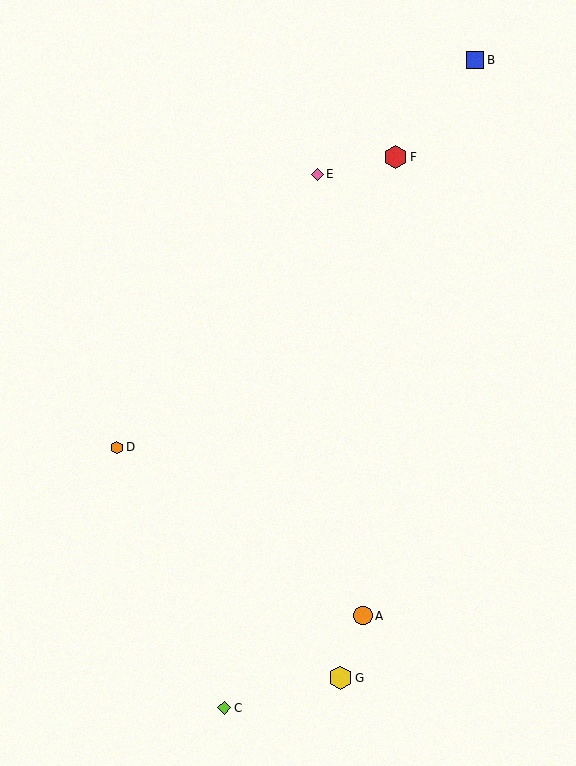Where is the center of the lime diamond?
The center of the lime diamond is at (224, 708).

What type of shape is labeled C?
Shape C is a lime diamond.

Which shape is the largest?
The red hexagon (labeled F) is the largest.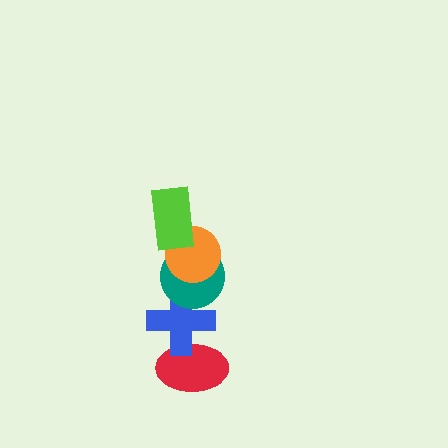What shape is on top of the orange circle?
The lime rectangle is on top of the orange circle.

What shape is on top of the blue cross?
The teal circle is on top of the blue cross.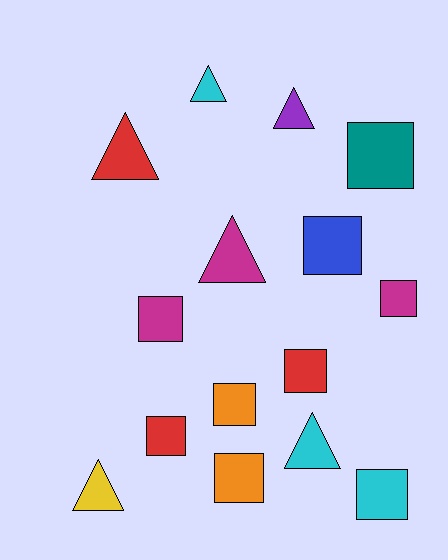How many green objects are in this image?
There are no green objects.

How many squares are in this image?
There are 9 squares.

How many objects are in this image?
There are 15 objects.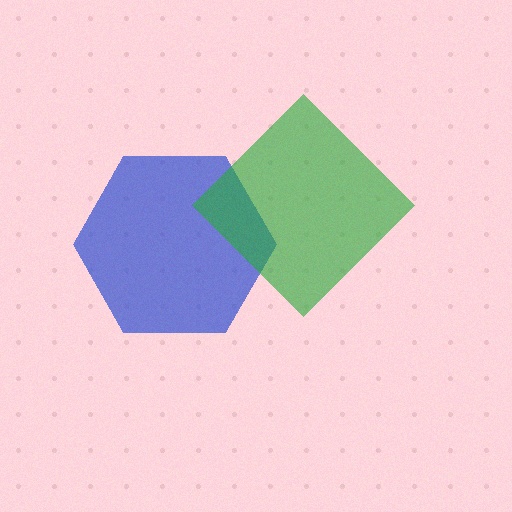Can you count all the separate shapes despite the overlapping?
Yes, there are 2 separate shapes.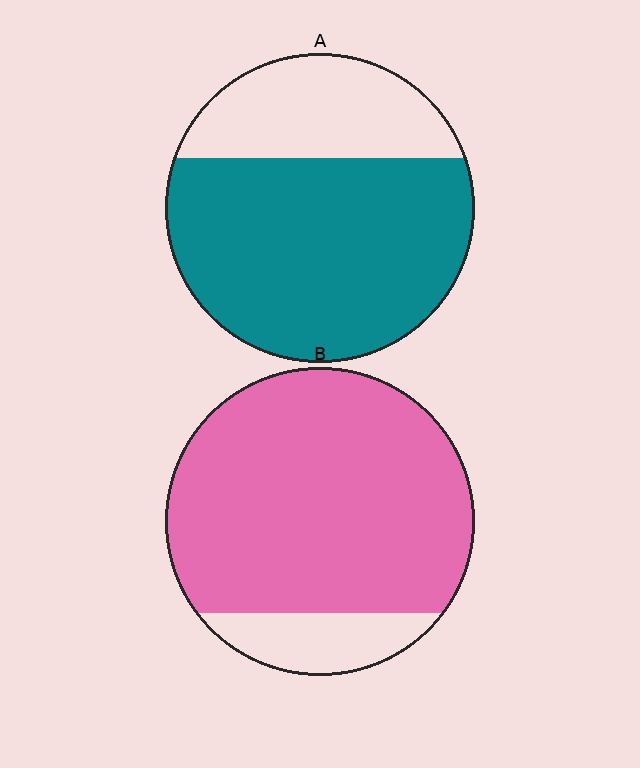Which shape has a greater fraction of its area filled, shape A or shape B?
Shape B.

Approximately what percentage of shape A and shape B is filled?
A is approximately 70% and B is approximately 85%.